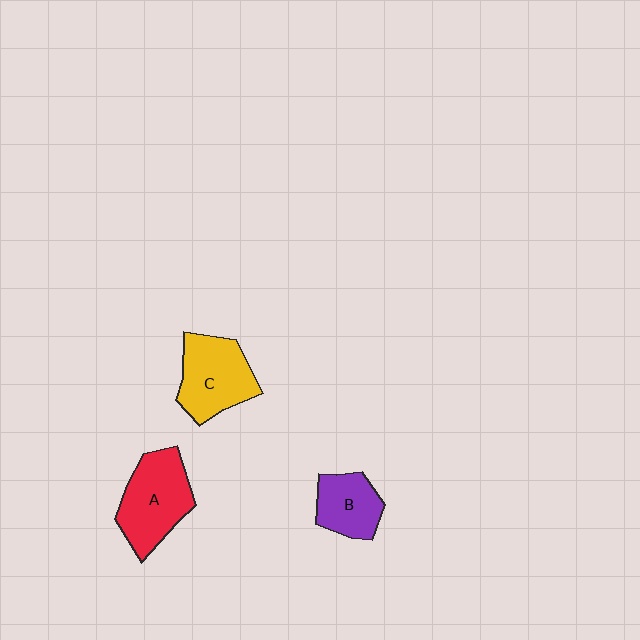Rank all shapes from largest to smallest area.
From largest to smallest: A (red), C (yellow), B (purple).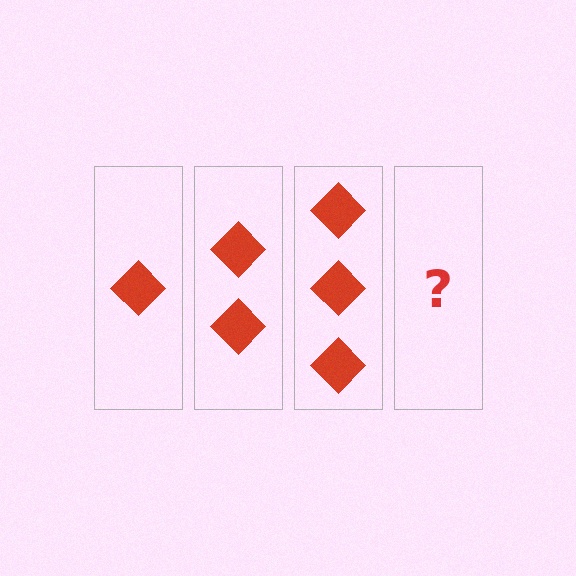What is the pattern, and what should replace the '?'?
The pattern is that each step adds one more diamond. The '?' should be 4 diamonds.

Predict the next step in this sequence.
The next step is 4 diamonds.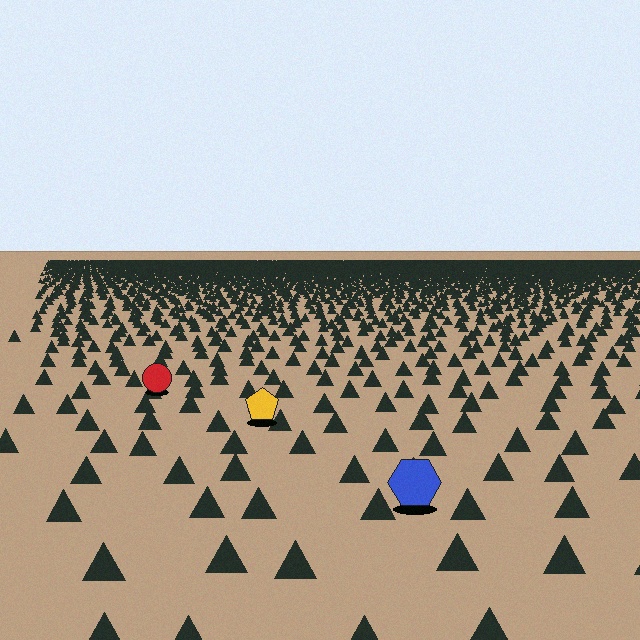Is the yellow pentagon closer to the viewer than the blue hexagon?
No. The blue hexagon is closer — you can tell from the texture gradient: the ground texture is coarser near it.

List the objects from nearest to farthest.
From nearest to farthest: the blue hexagon, the yellow pentagon, the red circle.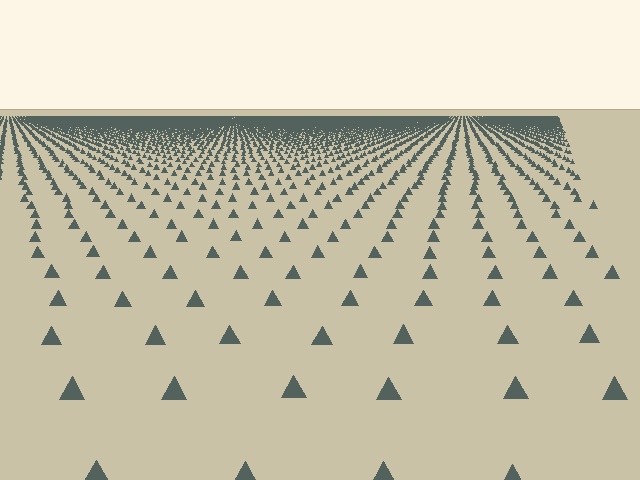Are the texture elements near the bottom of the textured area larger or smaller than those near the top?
Larger. Near the bottom, elements are closer to the viewer and appear at a bigger on-screen size.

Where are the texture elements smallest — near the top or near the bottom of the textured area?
Near the top.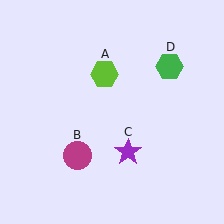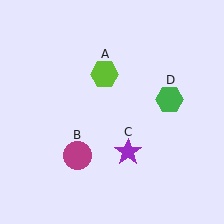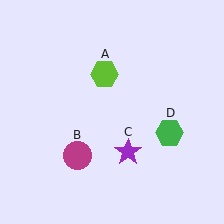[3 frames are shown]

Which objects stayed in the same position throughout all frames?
Lime hexagon (object A) and magenta circle (object B) and purple star (object C) remained stationary.